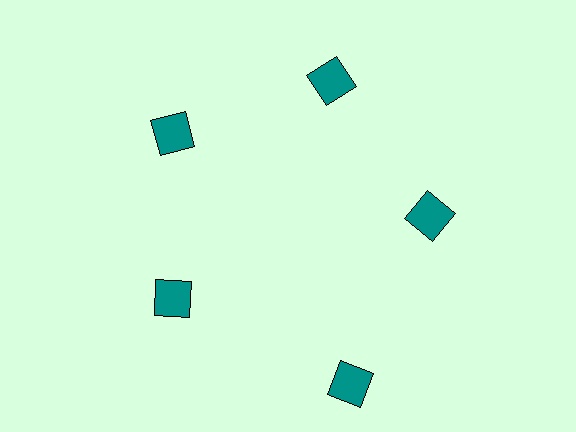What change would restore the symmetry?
The symmetry would be restored by moving it inward, back onto the ring so that all 5 squares sit at equal angles and equal distance from the center.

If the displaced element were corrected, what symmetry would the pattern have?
It would have 5-fold rotational symmetry — the pattern would map onto itself every 72 degrees.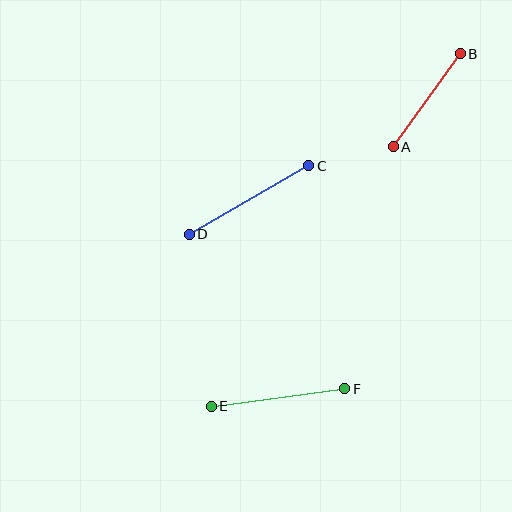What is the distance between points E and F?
The distance is approximately 135 pixels.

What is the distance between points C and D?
The distance is approximately 138 pixels.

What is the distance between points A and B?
The distance is approximately 115 pixels.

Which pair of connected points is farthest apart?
Points C and D are farthest apart.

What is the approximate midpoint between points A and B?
The midpoint is at approximately (427, 100) pixels.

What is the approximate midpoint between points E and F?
The midpoint is at approximately (278, 397) pixels.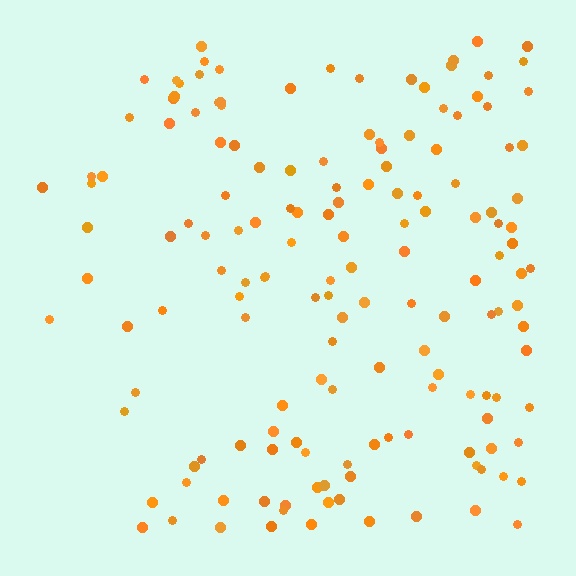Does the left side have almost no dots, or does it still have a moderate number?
Still a moderate number, just noticeably fewer than the right.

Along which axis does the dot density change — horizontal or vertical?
Horizontal.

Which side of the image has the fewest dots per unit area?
The left.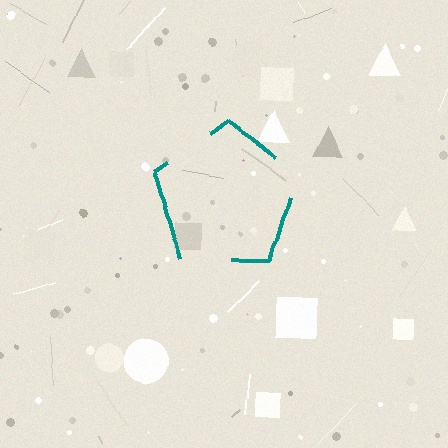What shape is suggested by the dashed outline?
The dashed outline suggests a pentagon.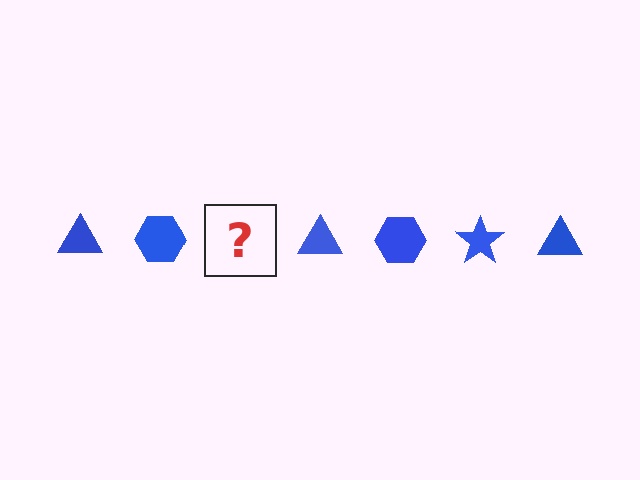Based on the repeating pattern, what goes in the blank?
The blank should be a blue star.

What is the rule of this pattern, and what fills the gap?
The rule is that the pattern cycles through triangle, hexagon, star shapes in blue. The gap should be filled with a blue star.